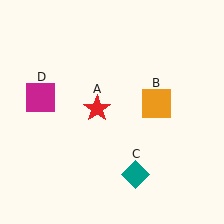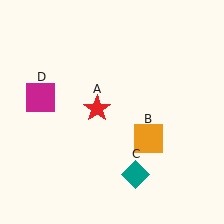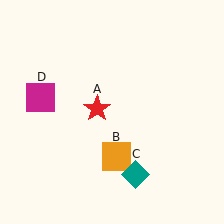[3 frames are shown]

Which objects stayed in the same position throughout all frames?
Red star (object A) and teal diamond (object C) and magenta square (object D) remained stationary.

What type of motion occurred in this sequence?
The orange square (object B) rotated clockwise around the center of the scene.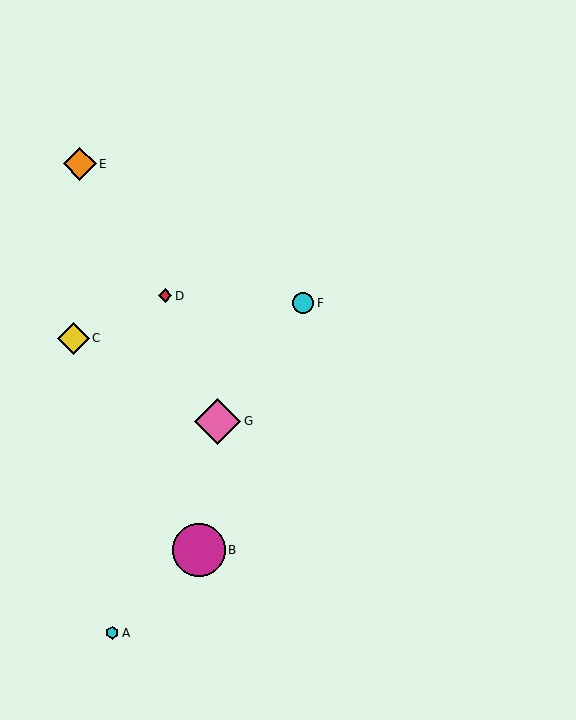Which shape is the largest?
The magenta circle (labeled B) is the largest.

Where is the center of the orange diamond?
The center of the orange diamond is at (80, 164).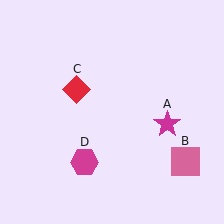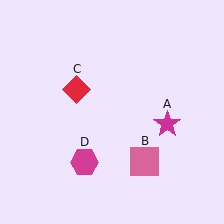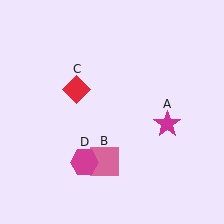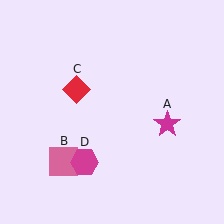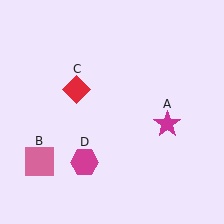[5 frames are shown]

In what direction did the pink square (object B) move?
The pink square (object B) moved left.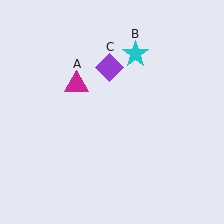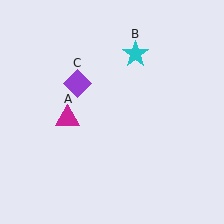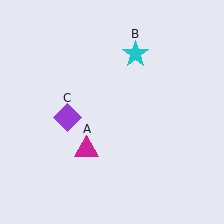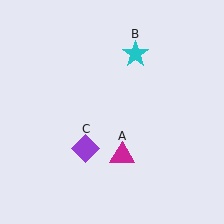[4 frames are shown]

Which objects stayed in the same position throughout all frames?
Cyan star (object B) remained stationary.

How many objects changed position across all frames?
2 objects changed position: magenta triangle (object A), purple diamond (object C).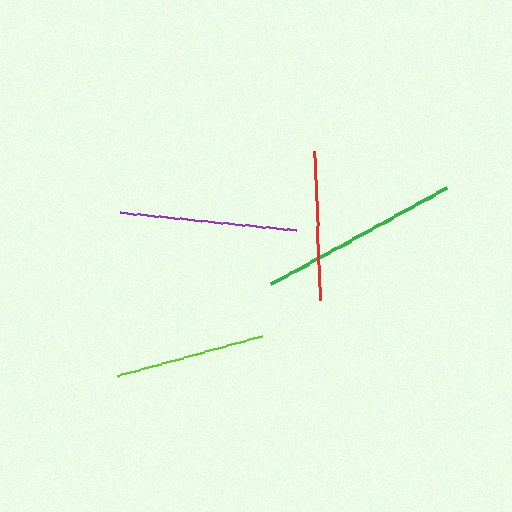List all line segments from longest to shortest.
From longest to shortest: green, purple, lime, red.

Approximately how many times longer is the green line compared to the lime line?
The green line is approximately 1.3 times the length of the lime line.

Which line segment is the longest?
The green line is the longest at approximately 200 pixels.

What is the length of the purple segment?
The purple segment is approximately 177 pixels long.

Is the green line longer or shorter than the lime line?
The green line is longer than the lime line.